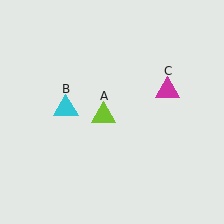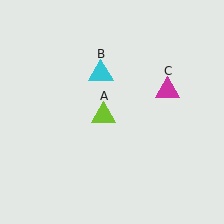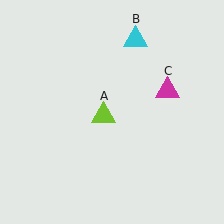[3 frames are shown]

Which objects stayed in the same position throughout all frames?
Lime triangle (object A) and magenta triangle (object C) remained stationary.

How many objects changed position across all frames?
1 object changed position: cyan triangle (object B).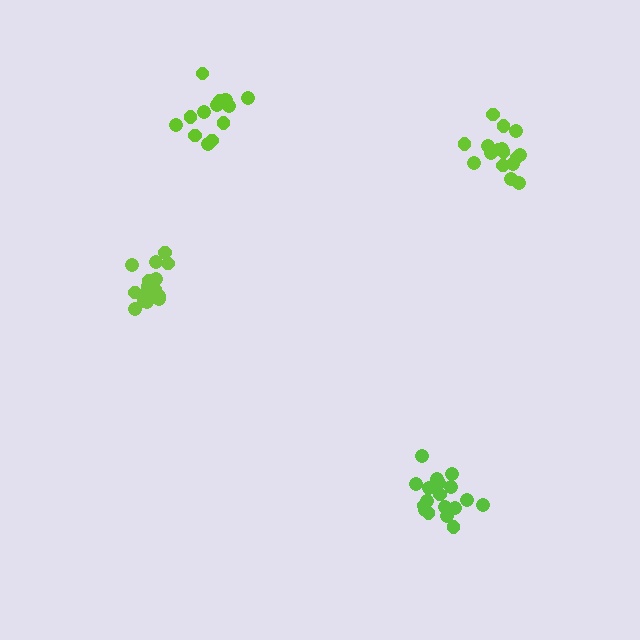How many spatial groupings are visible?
There are 4 spatial groupings.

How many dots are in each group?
Group 1: 14 dots, Group 2: 16 dots, Group 3: 19 dots, Group 4: 20 dots (69 total).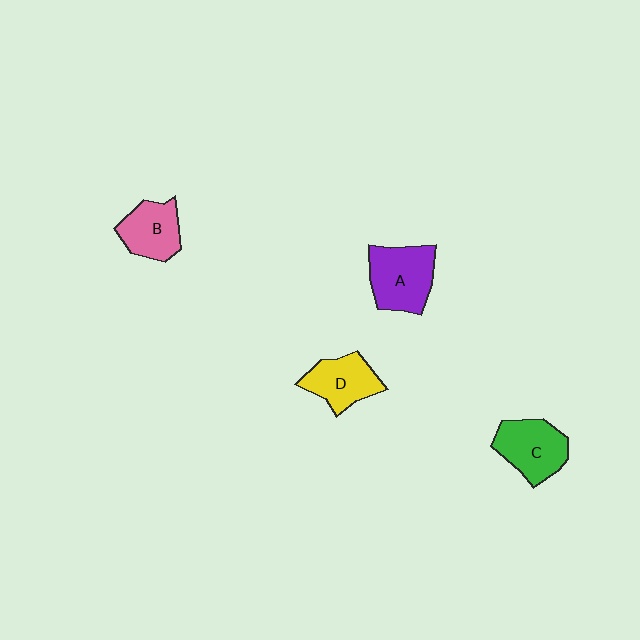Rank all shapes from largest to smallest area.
From largest to smallest: A (purple), C (green), D (yellow), B (pink).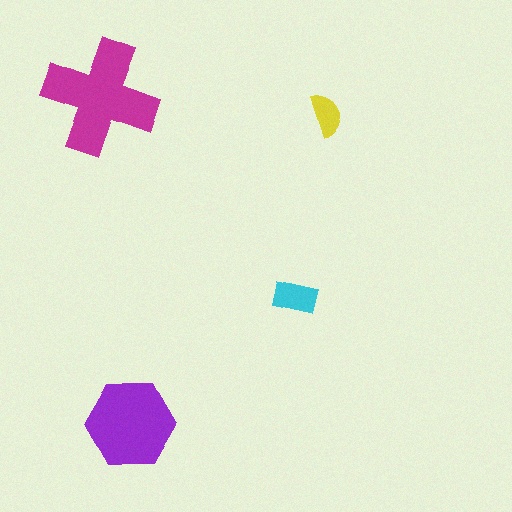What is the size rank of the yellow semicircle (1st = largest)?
4th.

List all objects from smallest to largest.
The yellow semicircle, the cyan rectangle, the purple hexagon, the magenta cross.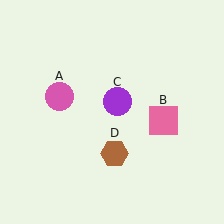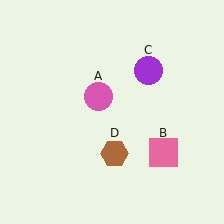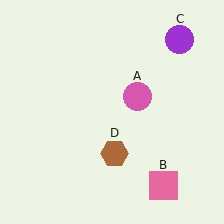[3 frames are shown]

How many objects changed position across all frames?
3 objects changed position: pink circle (object A), pink square (object B), purple circle (object C).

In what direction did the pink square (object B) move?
The pink square (object B) moved down.